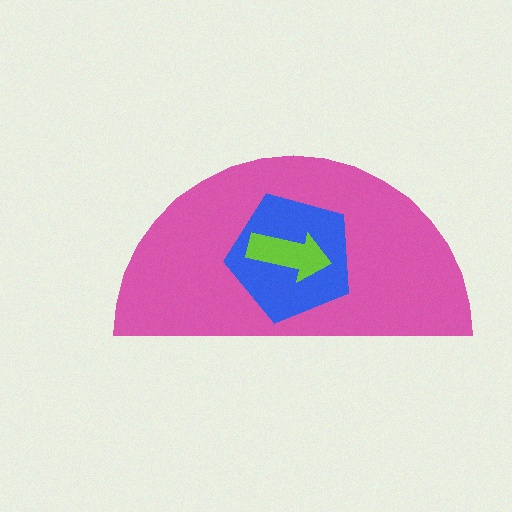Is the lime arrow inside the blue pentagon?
Yes.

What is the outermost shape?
The pink semicircle.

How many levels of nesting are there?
3.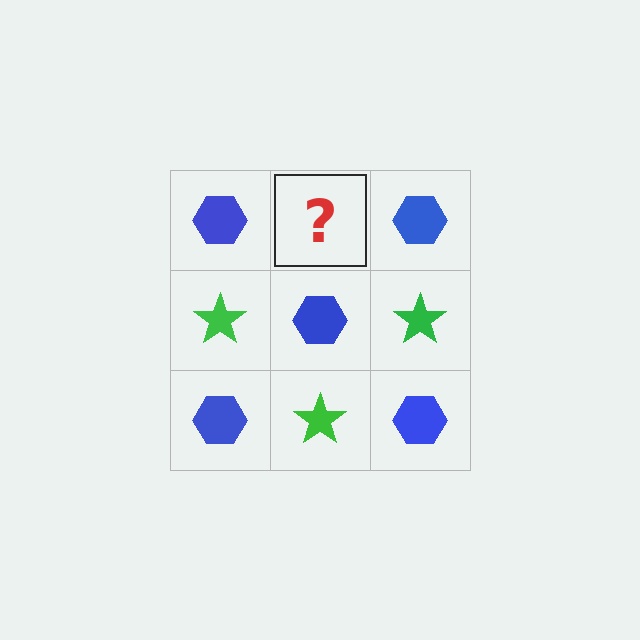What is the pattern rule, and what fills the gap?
The rule is that it alternates blue hexagon and green star in a checkerboard pattern. The gap should be filled with a green star.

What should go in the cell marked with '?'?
The missing cell should contain a green star.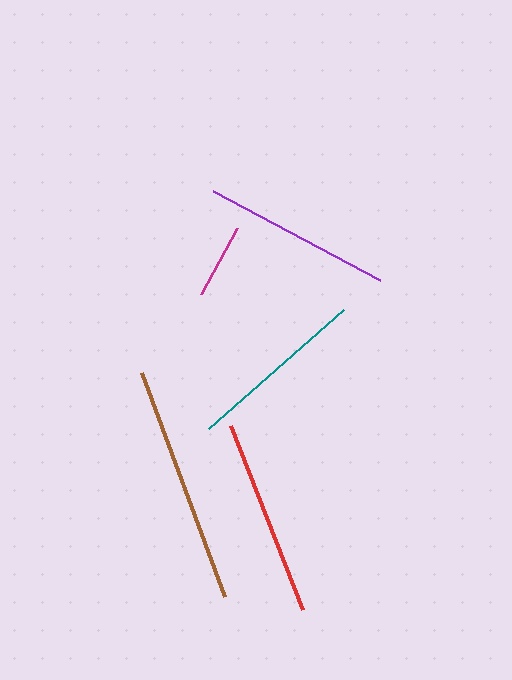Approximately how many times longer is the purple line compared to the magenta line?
The purple line is approximately 2.5 times the length of the magenta line.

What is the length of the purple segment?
The purple segment is approximately 189 pixels long.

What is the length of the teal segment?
The teal segment is approximately 180 pixels long.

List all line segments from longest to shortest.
From longest to shortest: brown, red, purple, teal, magenta.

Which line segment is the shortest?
The magenta line is the shortest at approximately 75 pixels.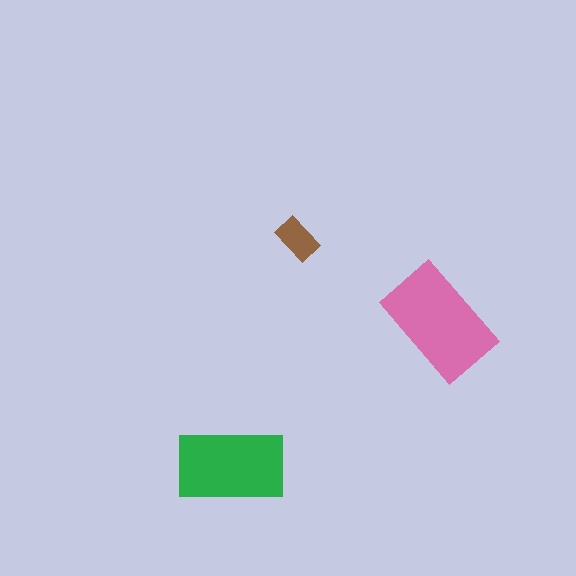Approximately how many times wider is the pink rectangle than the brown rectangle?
About 2.5 times wider.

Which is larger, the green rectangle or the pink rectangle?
The pink one.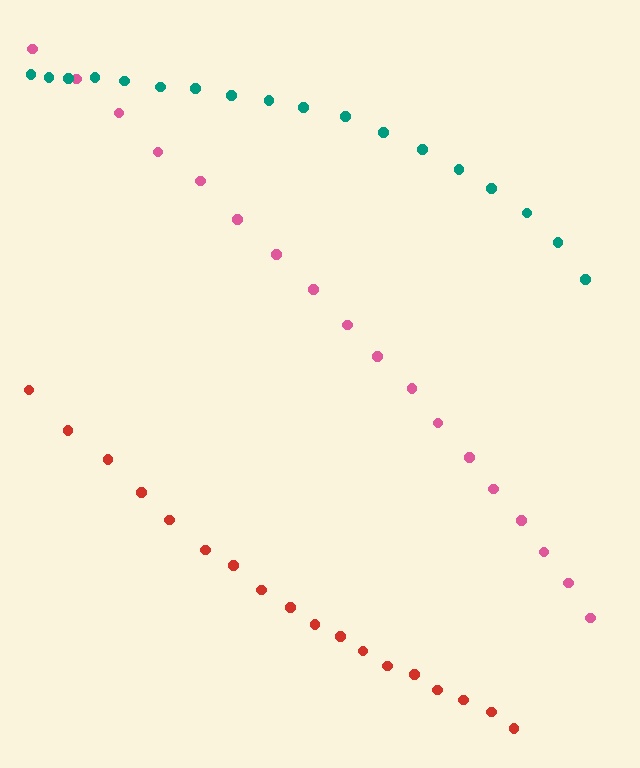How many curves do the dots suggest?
There are 3 distinct paths.